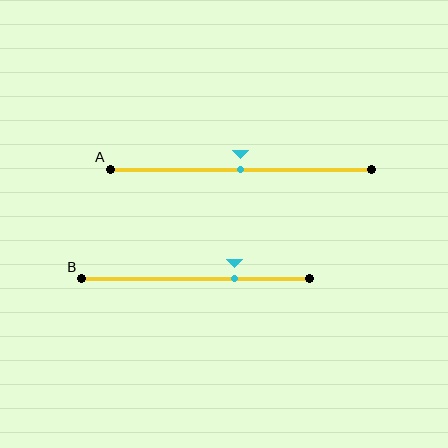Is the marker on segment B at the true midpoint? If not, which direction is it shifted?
No, the marker on segment B is shifted to the right by about 17% of the segment length.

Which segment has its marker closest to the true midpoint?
Segment A has its marker closest to the true midpoint.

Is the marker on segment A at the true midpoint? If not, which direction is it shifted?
Yes, the marker on segment A is at the true midpoint.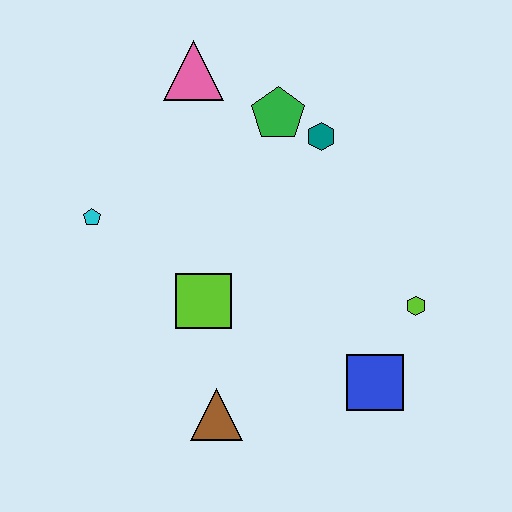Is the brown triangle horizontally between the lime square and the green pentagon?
Yes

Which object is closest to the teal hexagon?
The green pentagon is closest to the teal hexagon.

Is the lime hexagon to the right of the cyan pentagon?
Yes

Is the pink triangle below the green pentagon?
No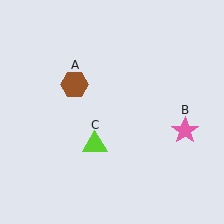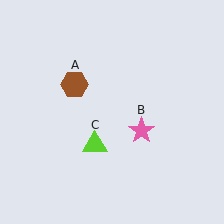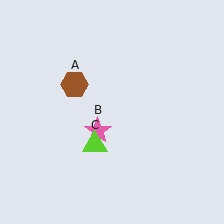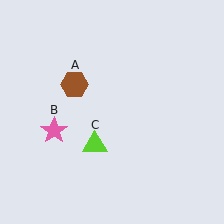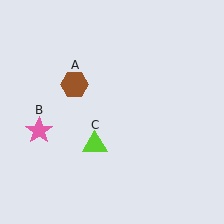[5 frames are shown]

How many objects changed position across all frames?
1 object changed position: pink star (object B).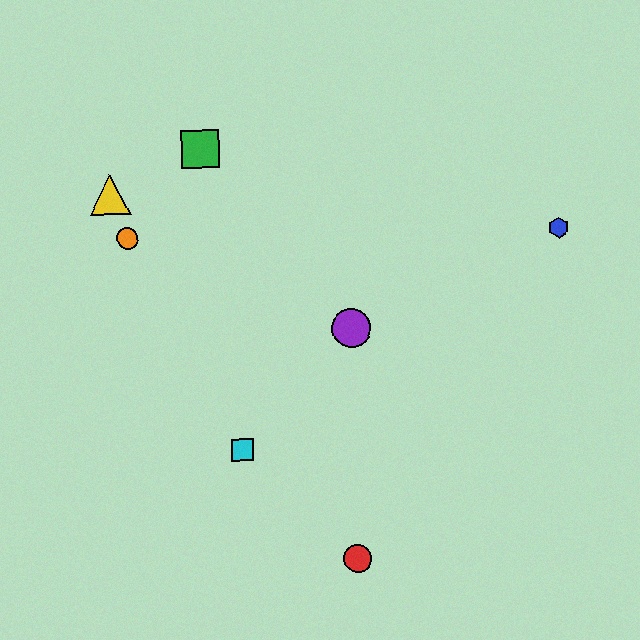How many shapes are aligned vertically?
2 shapes (the red circle, the purple circle) are aligned vertically.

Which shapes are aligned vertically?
The red circle, the purple circle are aligned vertically.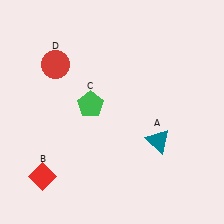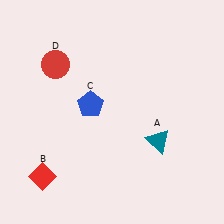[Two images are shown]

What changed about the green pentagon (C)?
In Image 1, C is green. In Image 2, it changed to blue.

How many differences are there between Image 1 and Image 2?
There is 1 difference between the two images.